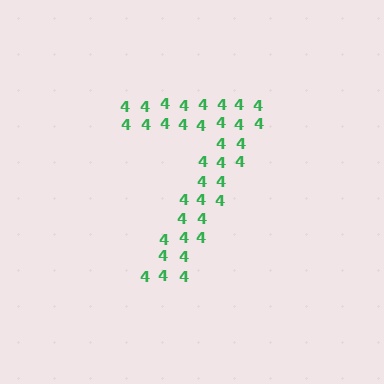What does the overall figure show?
The overall figure shows the digit 7.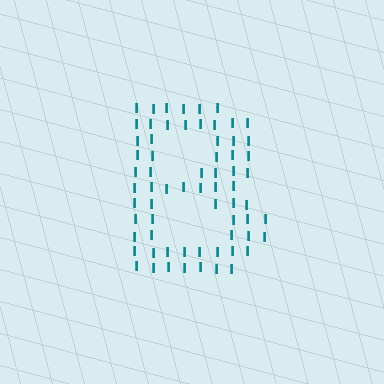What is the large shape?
The large shape is the letter B.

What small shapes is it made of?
It is made of small letter I's.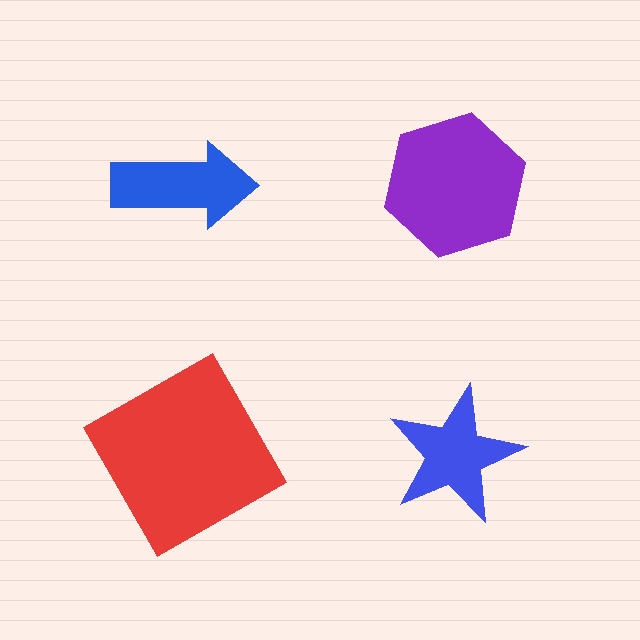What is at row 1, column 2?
A purple hexagon.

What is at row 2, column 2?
A blue star.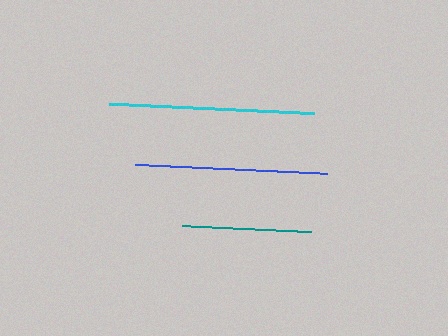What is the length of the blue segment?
The blue segment is approximately 192 pixels long.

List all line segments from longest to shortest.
From longest to shortest: cyan, blue, teal.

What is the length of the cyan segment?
The cyan segment is approximately 206 pixels long.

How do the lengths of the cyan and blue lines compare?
The cyan and blue lines are approximately the same length.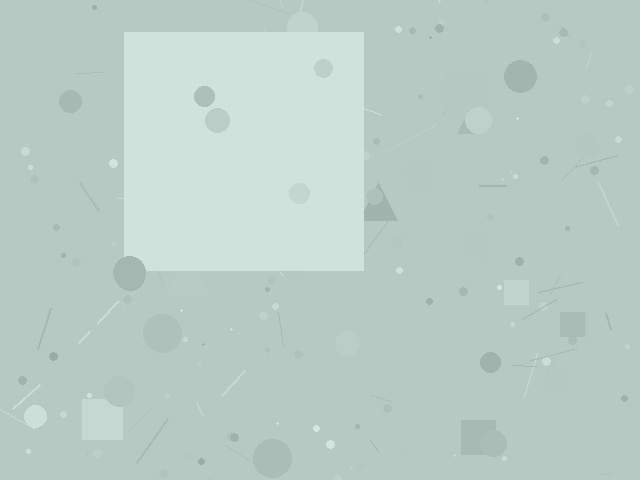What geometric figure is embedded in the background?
A square is embedded in the background.